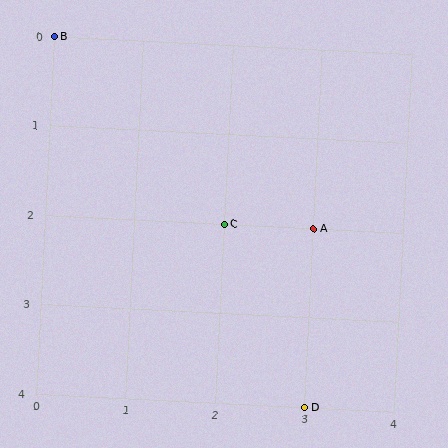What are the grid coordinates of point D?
Point D is at grid coordinates (3, 4).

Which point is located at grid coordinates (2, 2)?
Point C is at (2, 2).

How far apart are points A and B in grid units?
Points A and B are 3 columns and 2 rows apart (about 3.6 grid units diagonally).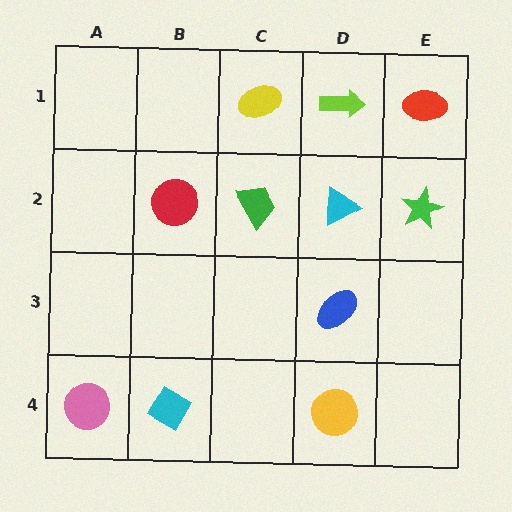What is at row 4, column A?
A pink circle.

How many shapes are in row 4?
3 shapes.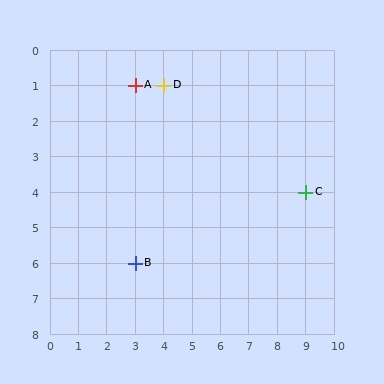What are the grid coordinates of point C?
Point C is at grid coordinates (9, 4).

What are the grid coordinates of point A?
Point A is at grid coordinates (3, 1).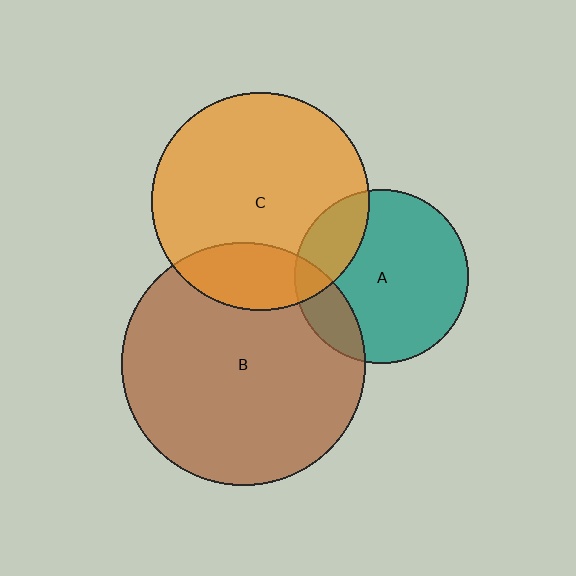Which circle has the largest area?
Circle B (brown).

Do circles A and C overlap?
Yes.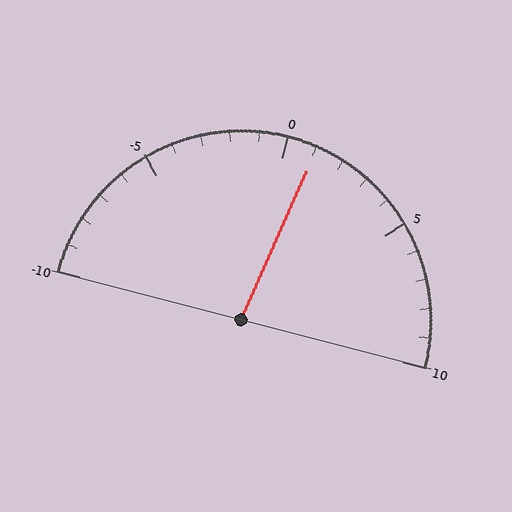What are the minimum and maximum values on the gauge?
The gauge ranges from -10 to 10.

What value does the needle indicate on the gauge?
The needle indicates approximately 1.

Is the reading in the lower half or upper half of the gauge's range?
The reading is in the upper half of the range (-10 to 10).